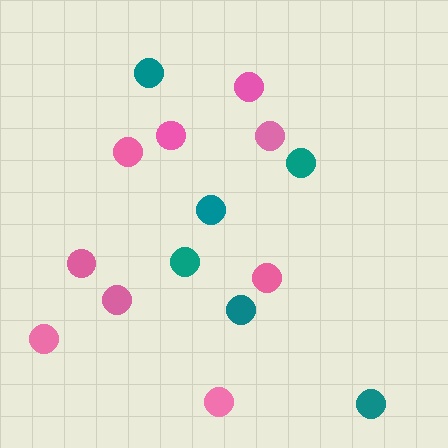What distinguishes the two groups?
There are 2 groups: one group of teal circles (6) and one group of pink circles (9).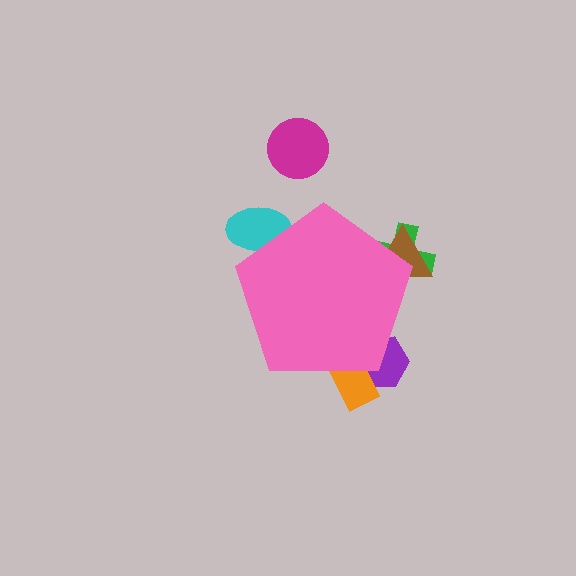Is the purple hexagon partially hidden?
Yes, the purple hexagon is partially hidden behind the pink pentagon.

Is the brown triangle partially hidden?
Yes, the brown triangle is partially hidden behind the pink pentagon.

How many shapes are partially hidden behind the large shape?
5 shapes are partially hidden.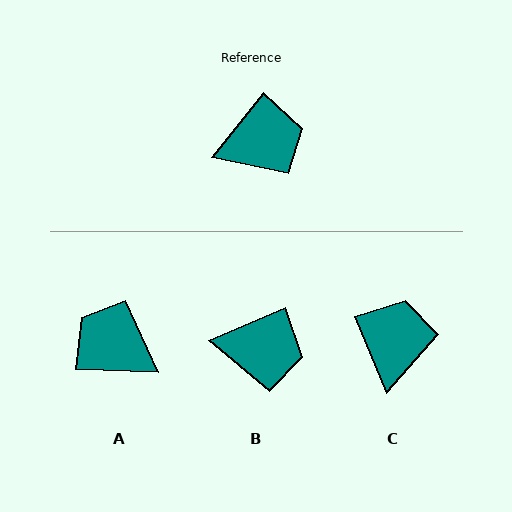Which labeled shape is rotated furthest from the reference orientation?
A, about 127 degrees away.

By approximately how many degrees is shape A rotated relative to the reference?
Approximately 127 degrees counter-clockwise.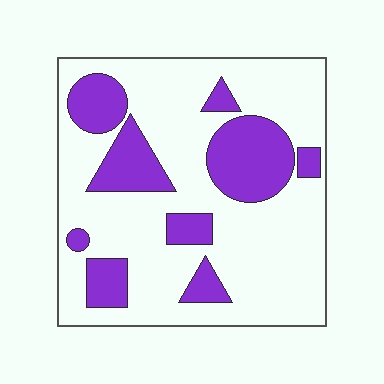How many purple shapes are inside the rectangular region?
9.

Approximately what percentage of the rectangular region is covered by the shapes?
Approximately 25%.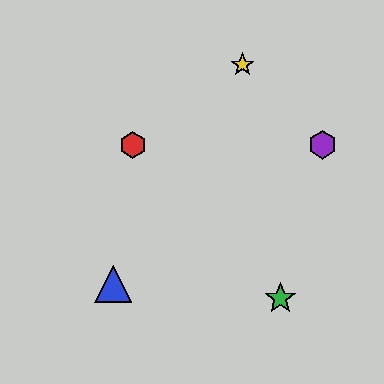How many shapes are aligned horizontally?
2 shapes (the red hexagon, the purple hexagon) are aligned horizontally.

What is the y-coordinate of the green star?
The green star is at y≈298.